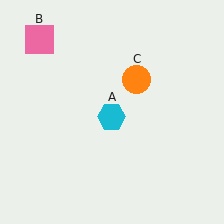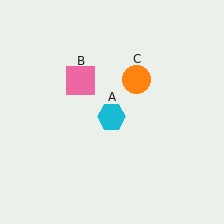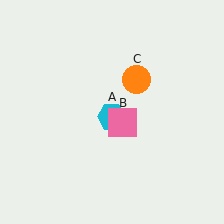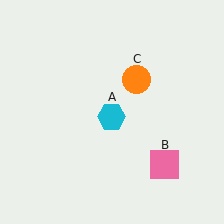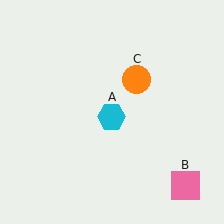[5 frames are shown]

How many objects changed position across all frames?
1 object changed position: pink square (object B).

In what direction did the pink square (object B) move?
The pink square (object B) moved down and to the right.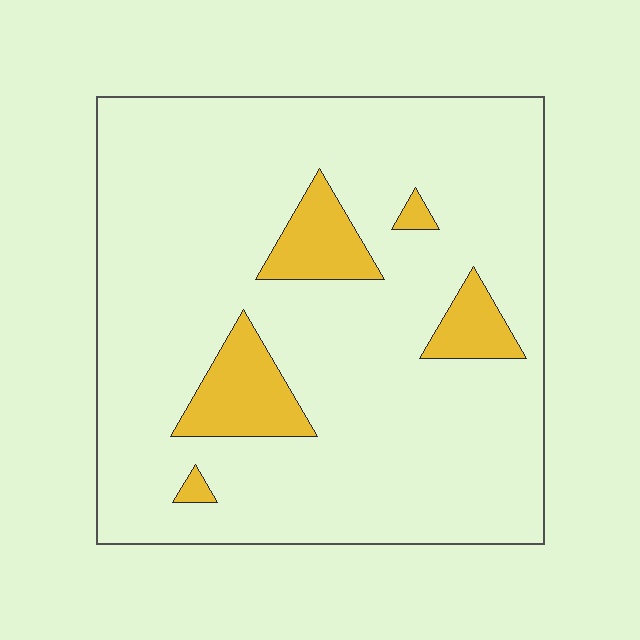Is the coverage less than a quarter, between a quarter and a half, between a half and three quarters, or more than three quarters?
Less than a quarter.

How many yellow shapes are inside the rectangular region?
5.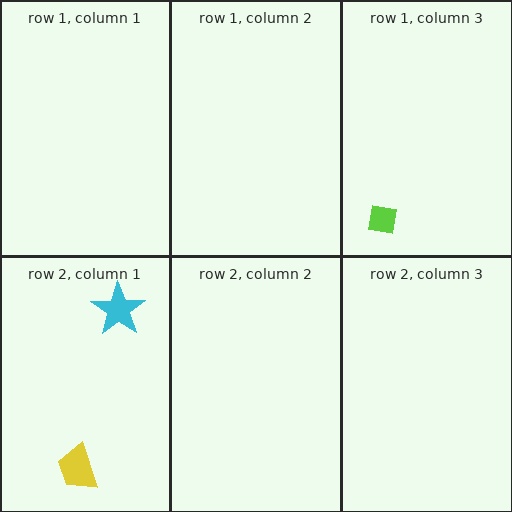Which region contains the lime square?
The row 1, column 3 region.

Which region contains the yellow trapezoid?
The row 2, column 1 region.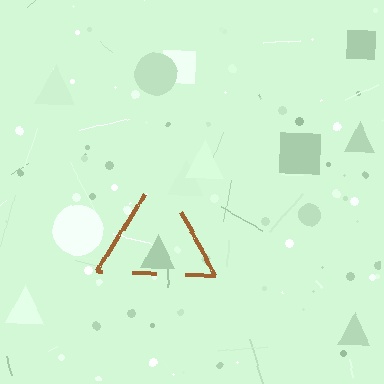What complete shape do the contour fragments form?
The contour fragments form a triangle.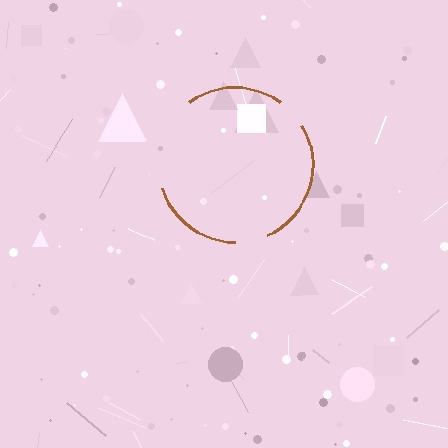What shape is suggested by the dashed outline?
The dashed outline suggests a circle.